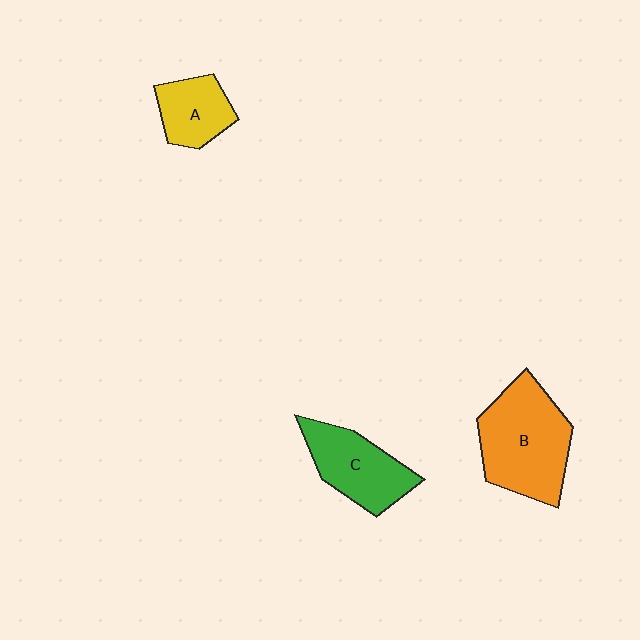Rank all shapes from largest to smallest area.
From largest to smallest: B (orange), C (green), A (yellow).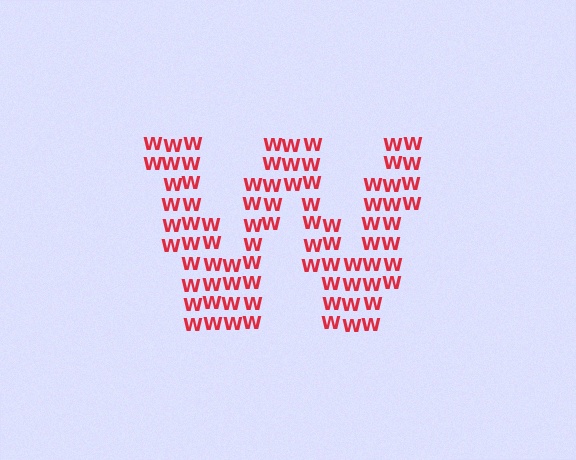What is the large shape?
The large shape is the letter W.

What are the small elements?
The small elements are letter W's.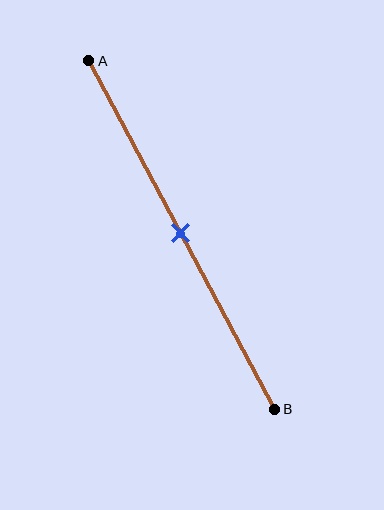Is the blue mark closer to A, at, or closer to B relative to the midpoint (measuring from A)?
The blue mark is approximately at the midpoint of segment AB.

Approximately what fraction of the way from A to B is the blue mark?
The blue mark is approximately 50% of the way from A to B.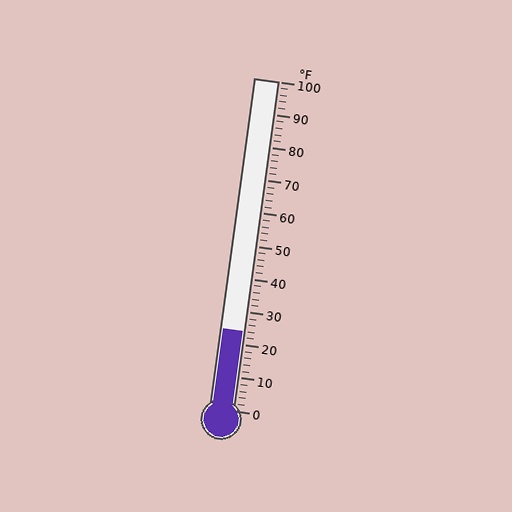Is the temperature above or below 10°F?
The temperature is above 10°F.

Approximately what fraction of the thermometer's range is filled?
The thermometer is filled to approximately 25% of its range.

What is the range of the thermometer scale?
The thermometer scale ranges from 0°F to 100°F.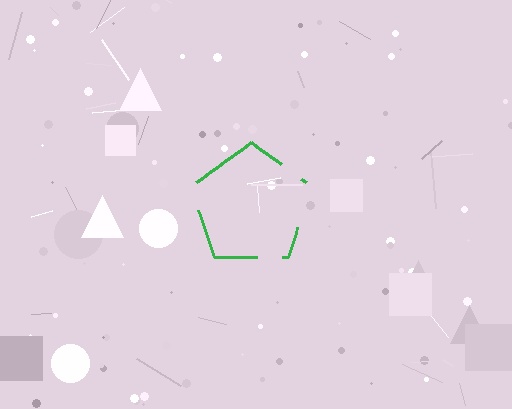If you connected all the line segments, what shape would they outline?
They would outline a pentagon.